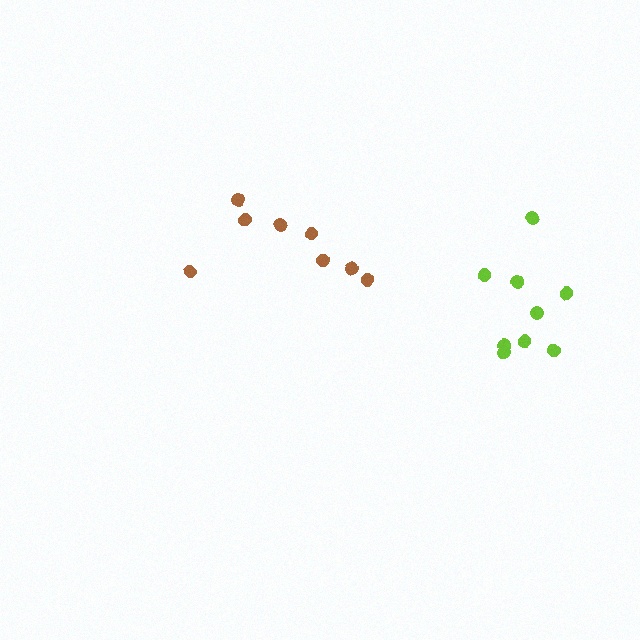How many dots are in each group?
Group 1: 8 dots, Group 2: 9 dots (17 total).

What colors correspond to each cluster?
The clusters are colored: brown, lime.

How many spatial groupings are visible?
There are 2 spatial groupings.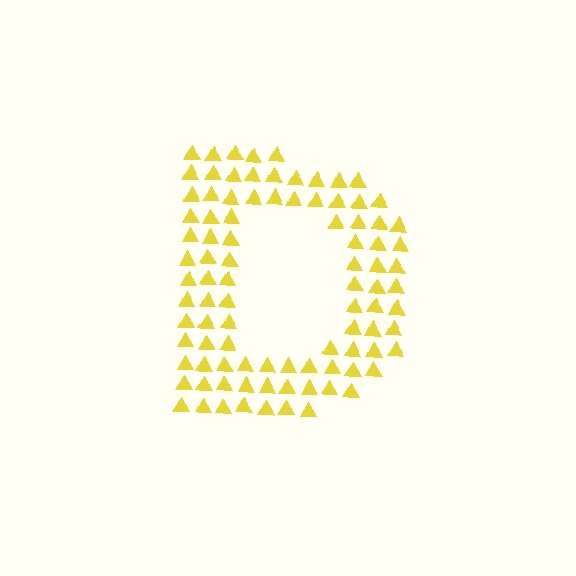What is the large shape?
The large shape is the letter D.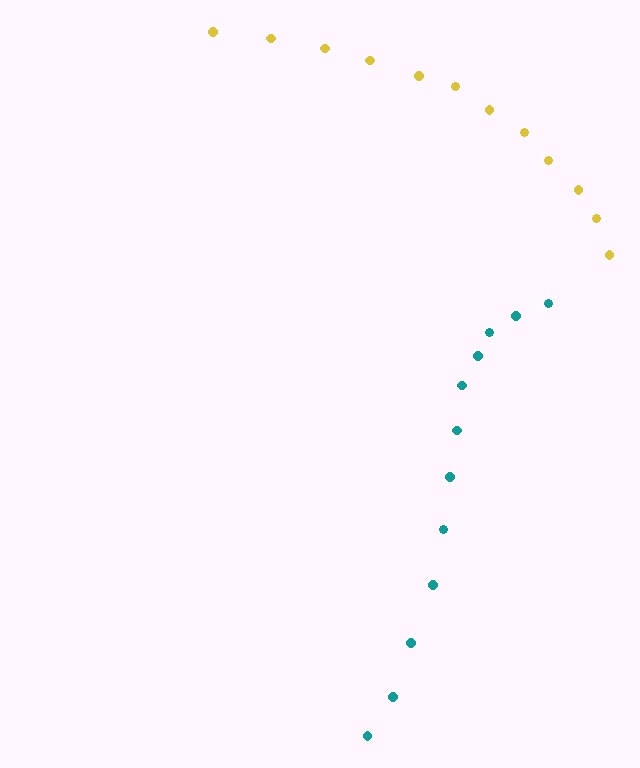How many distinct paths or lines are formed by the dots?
There are 2 distinct paths.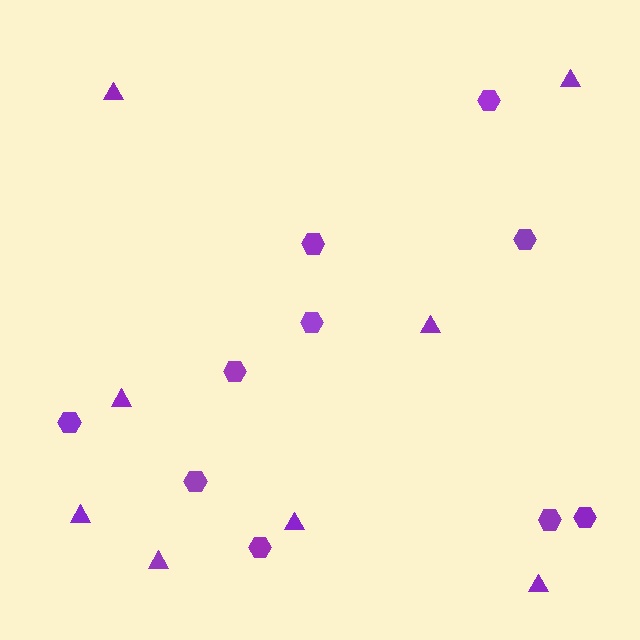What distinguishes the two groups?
There are 2 groups: one group of hexagons (10) and one group of triangles (8).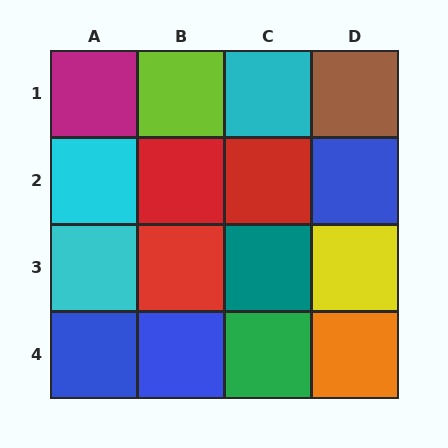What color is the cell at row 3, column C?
Teal.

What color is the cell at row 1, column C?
Cyan.